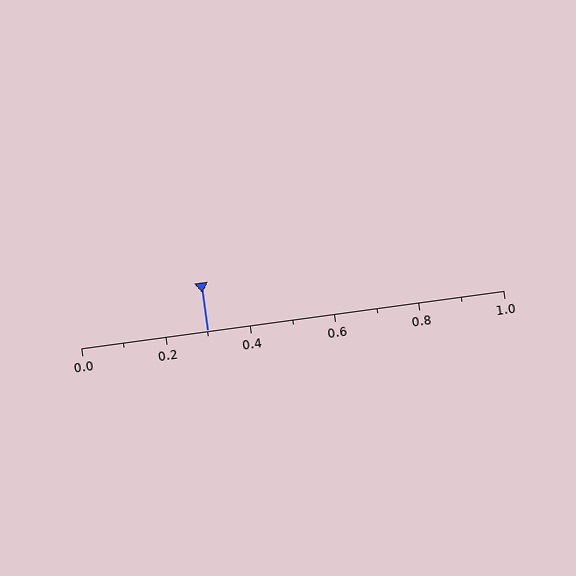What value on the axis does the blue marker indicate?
The marker indicates approximately 0.3.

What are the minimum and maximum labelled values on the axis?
The axis runs from 0.0 to 1.0.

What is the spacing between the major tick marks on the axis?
The major ticks are spaced 0.2 apart.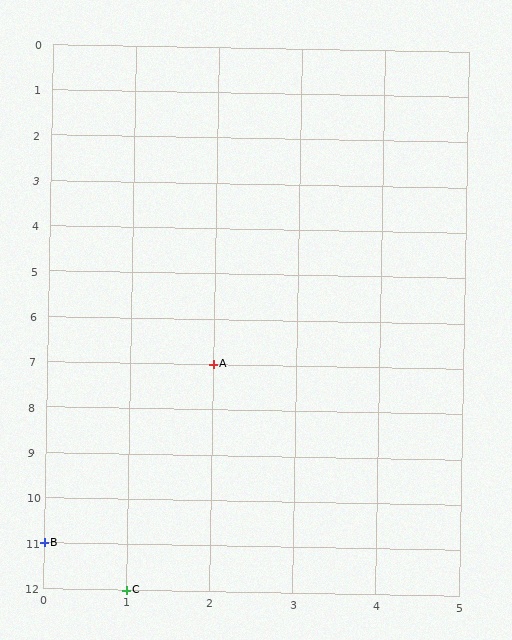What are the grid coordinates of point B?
Point B is at grid coordinates (0, 11).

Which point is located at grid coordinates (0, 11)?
Point B is at (0, 11).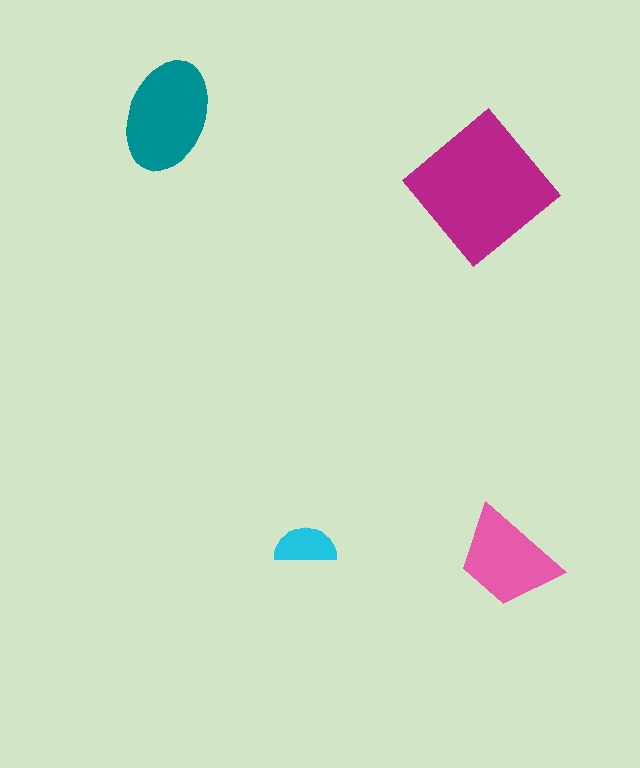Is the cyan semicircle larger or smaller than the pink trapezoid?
Smaller.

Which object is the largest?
The magenta diamond.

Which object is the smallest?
The cyan semicircle.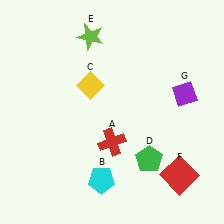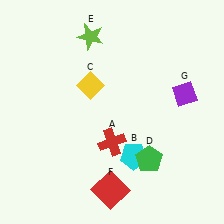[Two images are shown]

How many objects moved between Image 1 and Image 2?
2 objects moved between the two images.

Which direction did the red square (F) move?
The red square (F) moved left.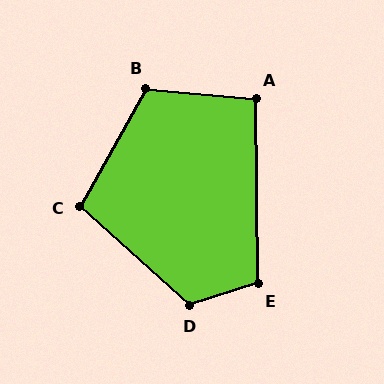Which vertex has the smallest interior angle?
A, at approximately 96 degrees.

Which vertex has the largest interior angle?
D, at approximately 121 degrees.